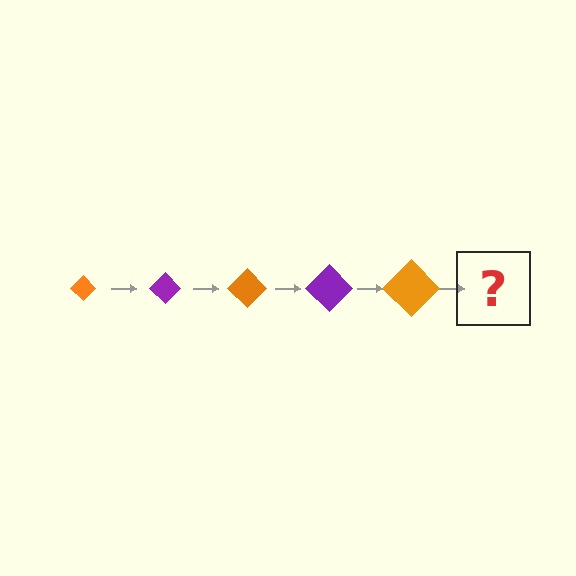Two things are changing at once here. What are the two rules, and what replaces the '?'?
The two rules are that the diamond grows larger each step and the color cycles through orange and purple. The '?' should be a purple diamond, larger than the previous one.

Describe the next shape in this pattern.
It should be a purple diamond, larger than the previous one.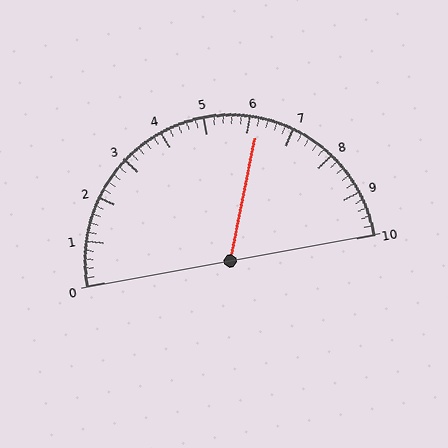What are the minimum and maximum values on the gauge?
The gauge ranges from 0 to 10.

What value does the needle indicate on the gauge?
The needle indicates approximately 6.2.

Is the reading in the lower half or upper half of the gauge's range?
The reading is in the upper half of the range (0 to 10).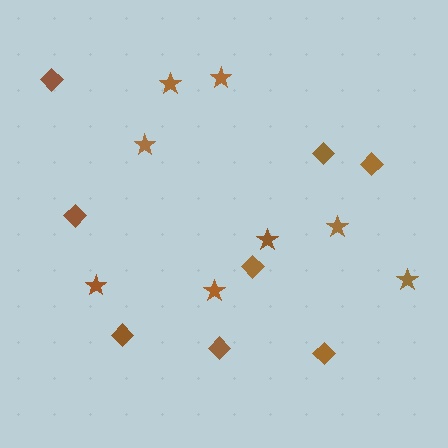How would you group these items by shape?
There are 2 groups: one group of diamonds (8) and one group of stars (8).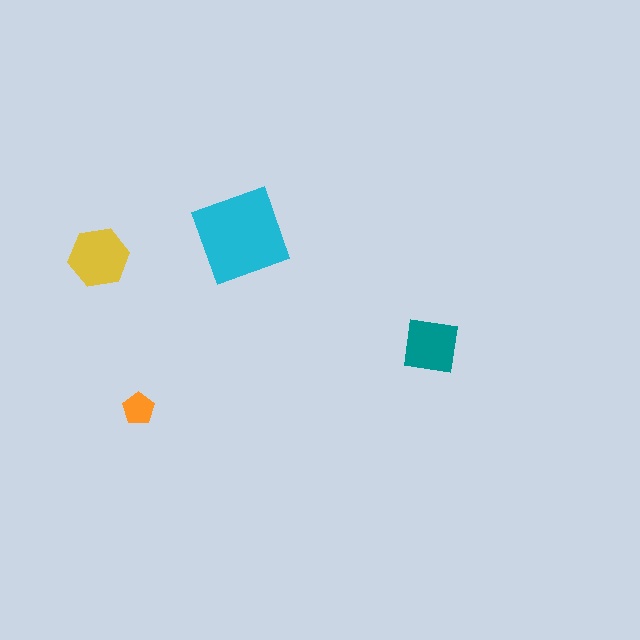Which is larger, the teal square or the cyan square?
The cyan square.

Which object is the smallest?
The orange pentagon.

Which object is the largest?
The cyan square.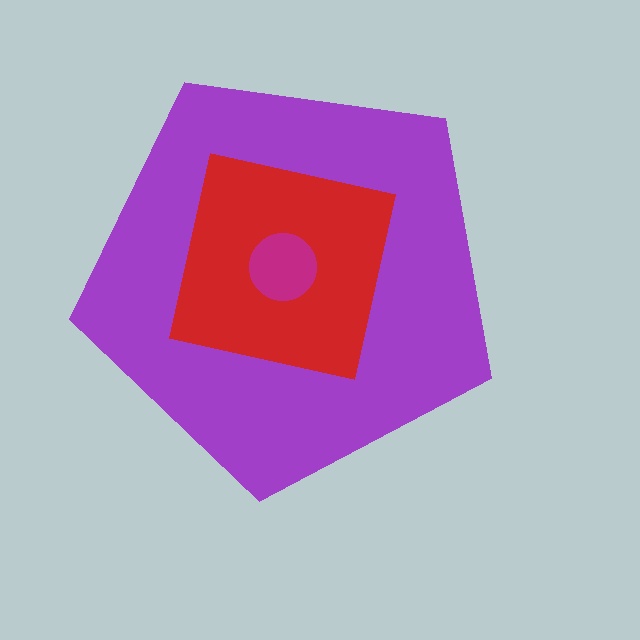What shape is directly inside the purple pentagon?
The red square.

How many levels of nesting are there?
3.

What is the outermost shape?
The purple pentagon.